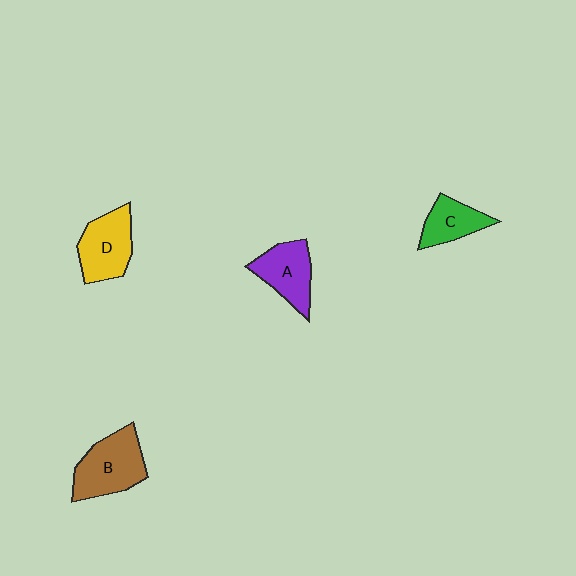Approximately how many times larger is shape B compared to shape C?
Approximately 1.6 times.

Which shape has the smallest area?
Shape C (green).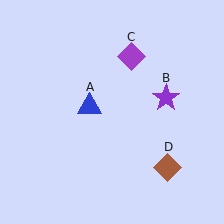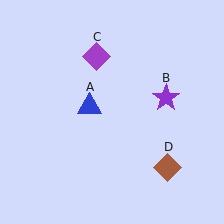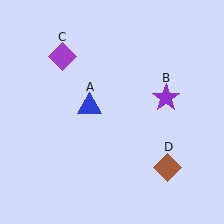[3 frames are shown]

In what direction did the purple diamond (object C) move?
The purple diamond (object C) moved left.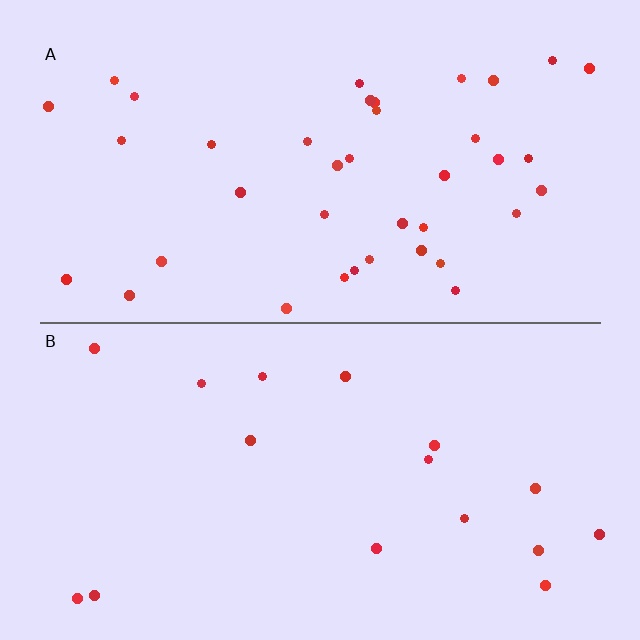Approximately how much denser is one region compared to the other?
Approximately 2.4× — region A over region B.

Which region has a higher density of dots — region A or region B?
A (the top).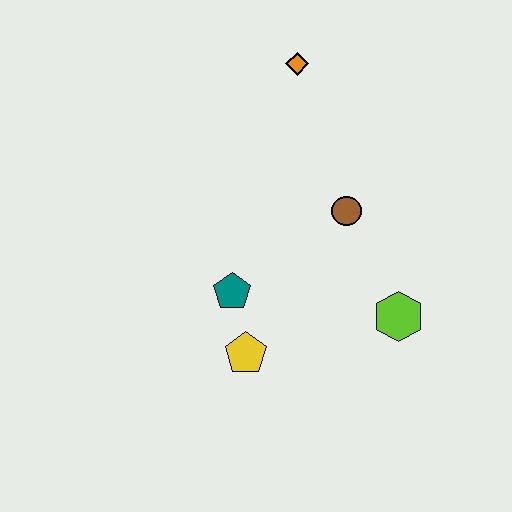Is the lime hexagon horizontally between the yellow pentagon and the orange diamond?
No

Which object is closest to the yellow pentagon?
The teal pentagon is closest to the yellow pentagon.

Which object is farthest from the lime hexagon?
The orange diamond is farthest from the lime hexagon.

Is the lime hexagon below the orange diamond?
Yes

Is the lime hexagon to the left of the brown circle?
No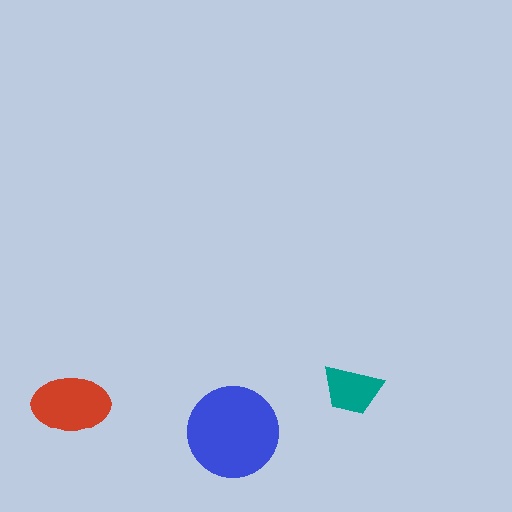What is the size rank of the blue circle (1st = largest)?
1st.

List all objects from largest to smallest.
The blue circle, the red ellipse, the teal trapezoid.